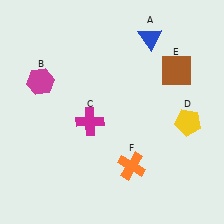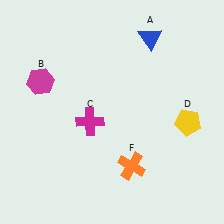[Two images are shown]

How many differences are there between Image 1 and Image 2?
There is 1 difference between the two images.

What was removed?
The brown square (E) was removed in Image 2.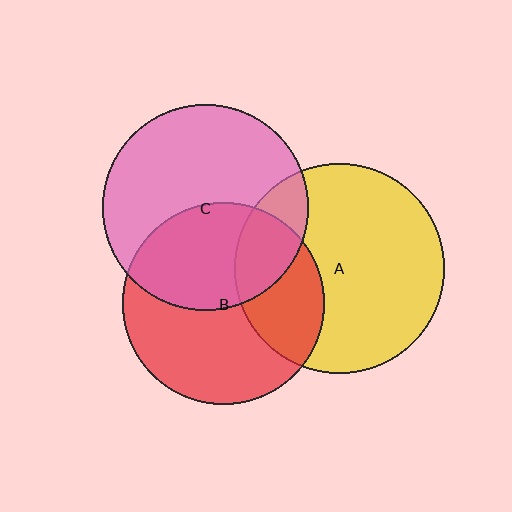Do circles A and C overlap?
Yes.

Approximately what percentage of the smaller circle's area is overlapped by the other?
Approximately 20%.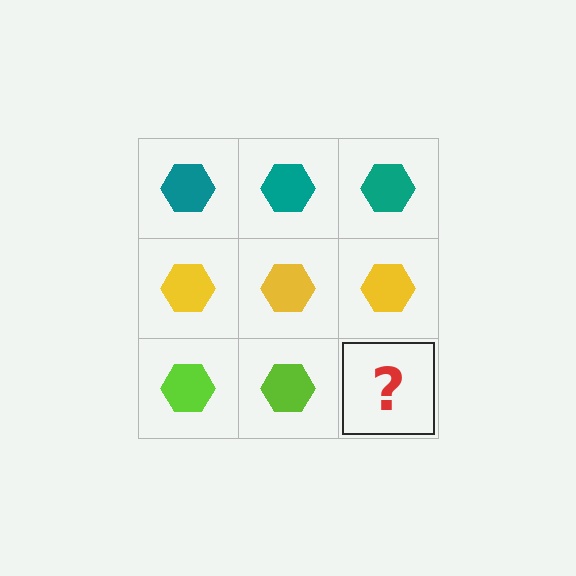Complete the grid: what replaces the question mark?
The question mark should be replaced with a lime hexagon.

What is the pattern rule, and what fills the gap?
The rule is that each row has a consistent color. The gap should be filled with a lime hexagon.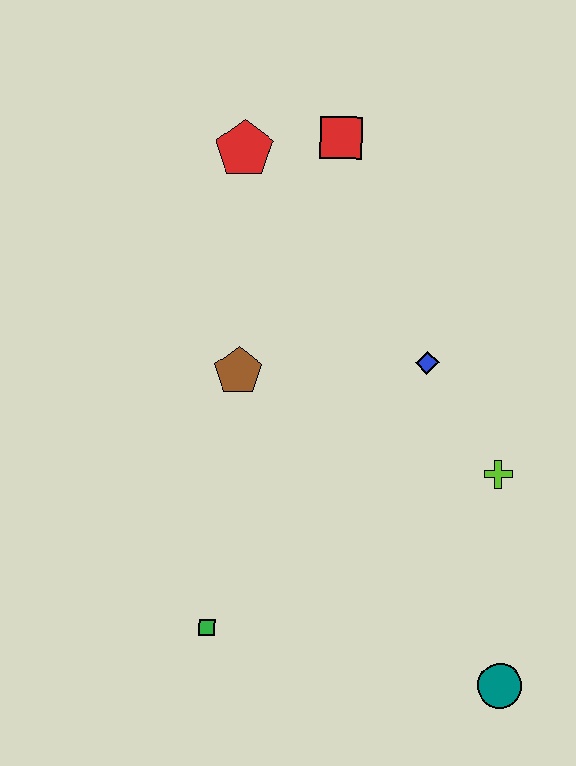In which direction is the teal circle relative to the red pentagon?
The teal circle is below the red pentagon.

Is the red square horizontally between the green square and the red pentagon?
No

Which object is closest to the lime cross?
The blue diamond is closest to the lime cross.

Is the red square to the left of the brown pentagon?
No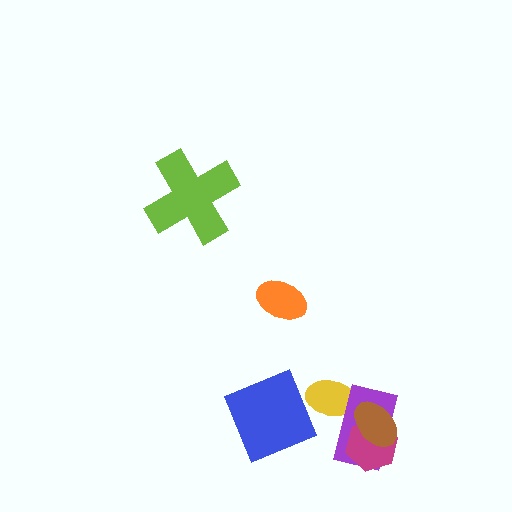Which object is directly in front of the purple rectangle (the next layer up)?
The magenta hexagon is directly in front of the purple rectangle.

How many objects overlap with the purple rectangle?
3 objects overlap with the purple rectangle.